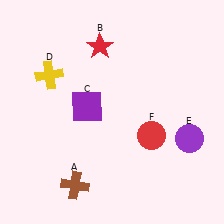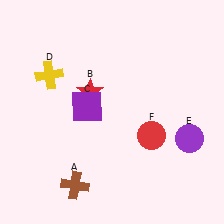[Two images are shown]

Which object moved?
The red star (B) moved down.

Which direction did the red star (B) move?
The red star (B) moved down.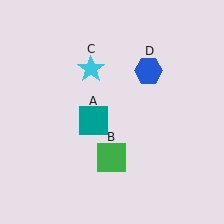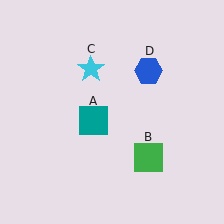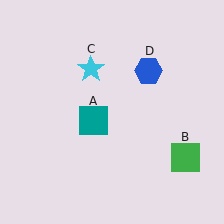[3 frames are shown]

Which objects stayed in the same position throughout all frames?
Teal square (object A) and cyan star (object C) and blue hexagon (object D) remained stationary.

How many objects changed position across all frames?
1 object changed position: green square (object B).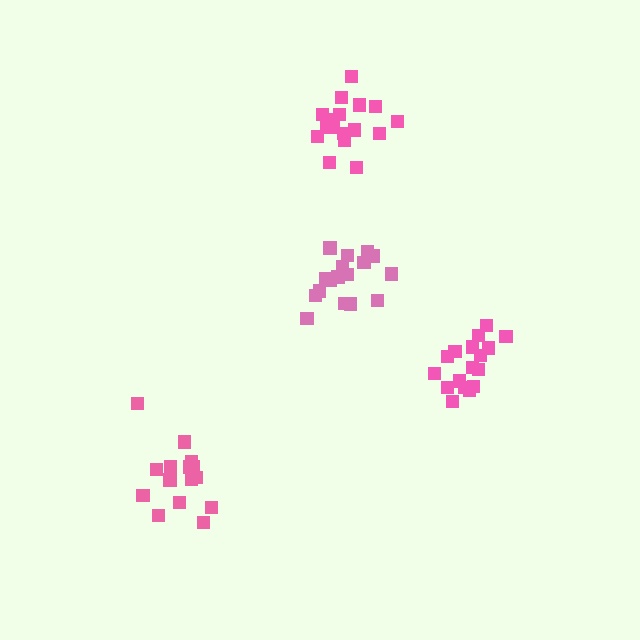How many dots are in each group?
Group 1: 17 dots, Group 2: 18 dots, Group 3: 17 dots, Group 4: 15 dots (67 total).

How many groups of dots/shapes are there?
There are 4 groups.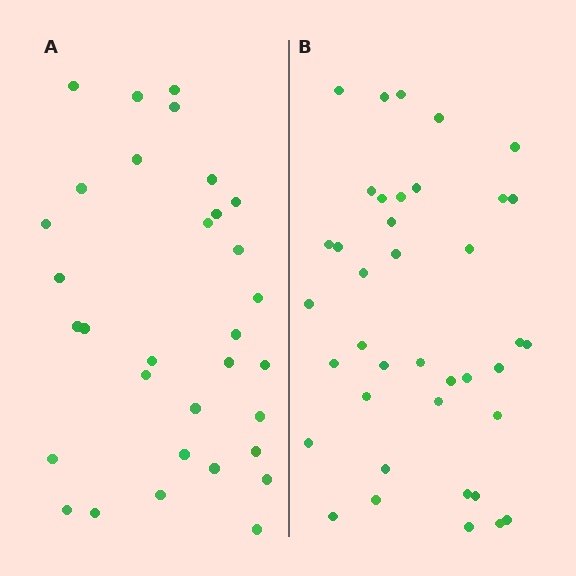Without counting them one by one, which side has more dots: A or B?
Region B (the right region) has more dots.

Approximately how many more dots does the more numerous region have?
Region B has roughly 8 or so more dots than region A.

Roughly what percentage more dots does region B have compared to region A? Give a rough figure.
About 20% more.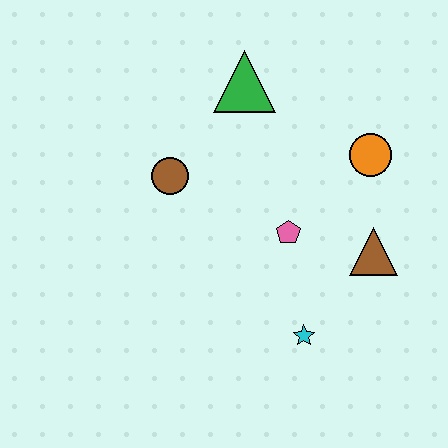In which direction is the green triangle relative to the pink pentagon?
The green triangle is above the pink pentagon.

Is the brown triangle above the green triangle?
No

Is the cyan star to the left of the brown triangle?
Yes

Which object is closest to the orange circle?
The brown triangle is closest to the orange circle.